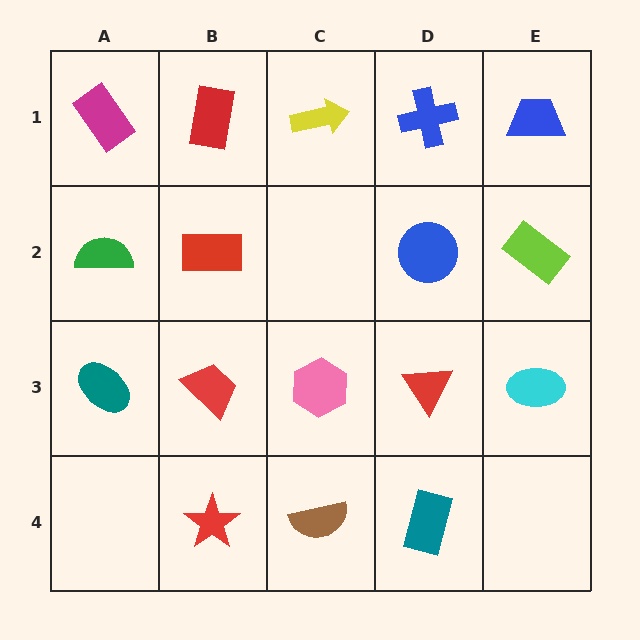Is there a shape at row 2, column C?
No, that cell is empty.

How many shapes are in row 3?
5 shapes.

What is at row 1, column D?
A blue cross.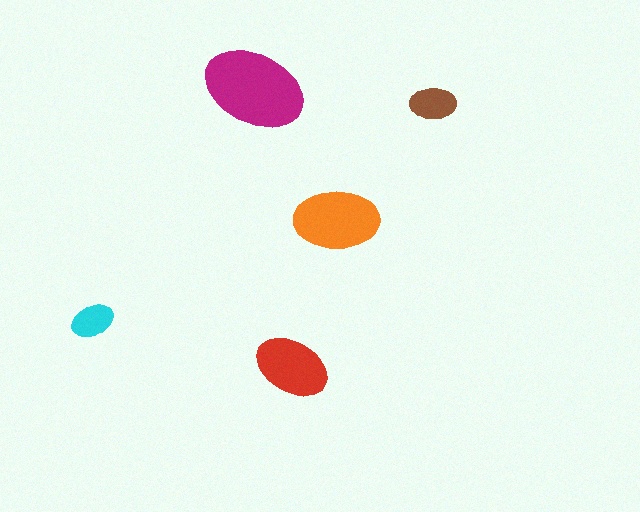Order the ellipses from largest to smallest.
the magenta one, the orange one, the red one, the brown one, the cyan one.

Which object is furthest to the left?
The cyan ellipse is leftmost.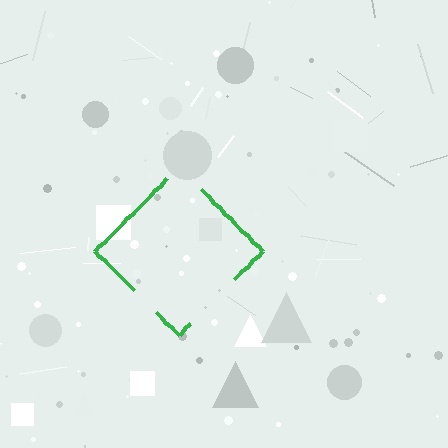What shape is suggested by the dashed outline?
The dashed outline suggests a diamond.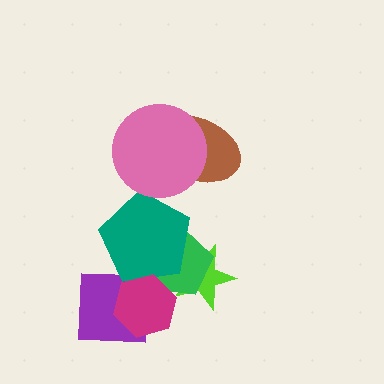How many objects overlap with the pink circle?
1 object overlaps with the pink circle.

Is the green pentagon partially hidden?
Yes, it is partially covered by another shape.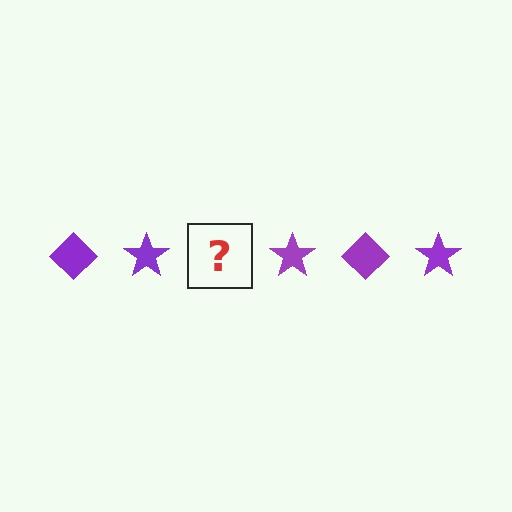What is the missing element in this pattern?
The missing element is a purple diamond.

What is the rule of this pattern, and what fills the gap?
The rule is that the pattern cycles through diamond, star shapes in purple. The gap should be filled with a purple diamond.